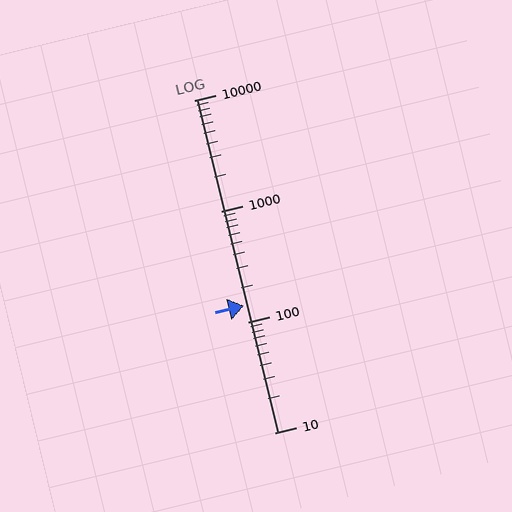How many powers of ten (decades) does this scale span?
The scale spans 3 decades, from 10 to 10000.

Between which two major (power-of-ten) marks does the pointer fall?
The pointer is between 100 and 1000.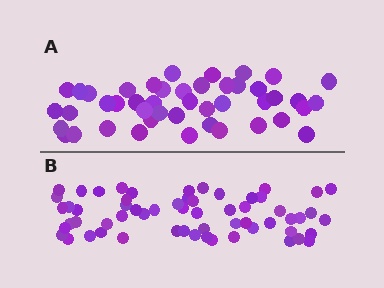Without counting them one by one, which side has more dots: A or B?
Region B (the bottom region) has more dots.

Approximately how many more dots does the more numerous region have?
Region B has approximately 15 more dots than region A.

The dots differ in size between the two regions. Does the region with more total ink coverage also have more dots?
No. Region A has more total ink coverage because its dots are larger, but region B actually contains more individual dots. Total area can be misleading — the number of items is what matters here.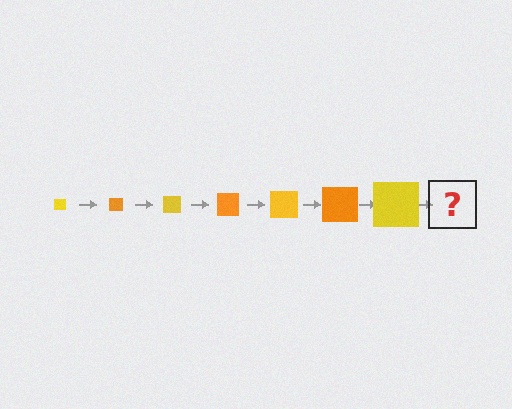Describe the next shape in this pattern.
It should be an orange square, larger than the previous one.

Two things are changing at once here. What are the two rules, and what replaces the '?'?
The two rules are that the square grows larger each step and the color cycles through yellow and orange. The '?' should be an orange square, larger than the previous one.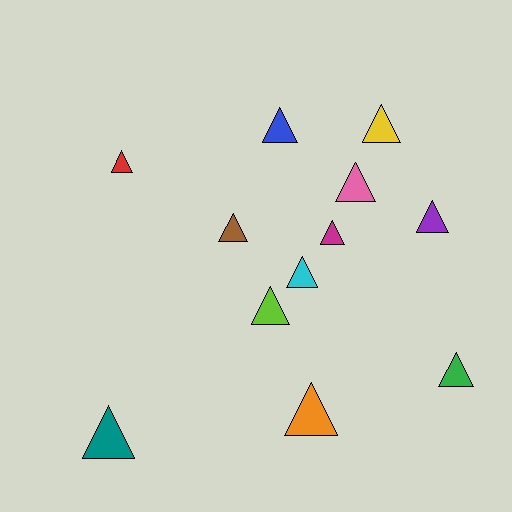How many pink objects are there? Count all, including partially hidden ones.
There is 1 pink object.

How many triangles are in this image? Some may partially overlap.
There are 12 triangles.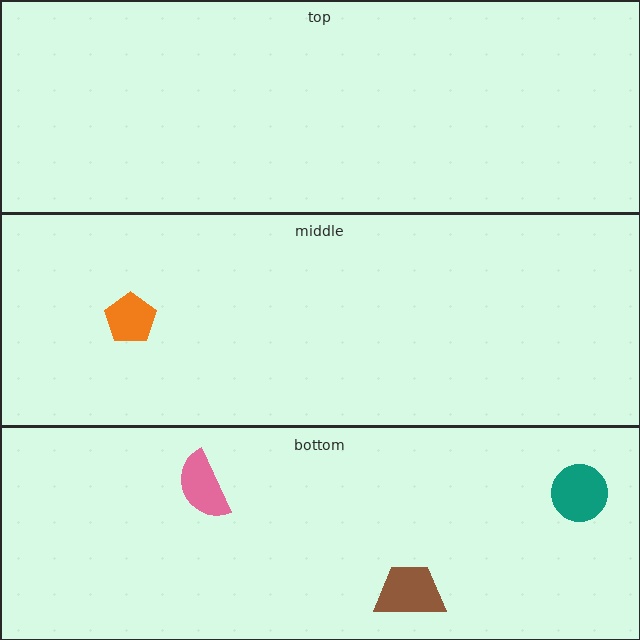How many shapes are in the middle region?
1.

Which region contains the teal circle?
The bottom region.